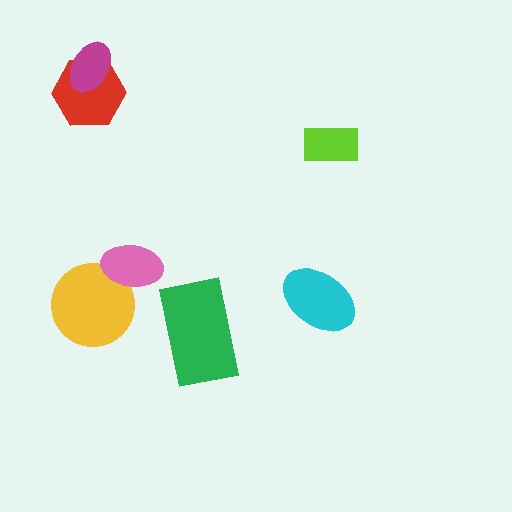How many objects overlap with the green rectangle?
0 objects overlap with the green rectangle.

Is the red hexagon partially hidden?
Yes, it is partially covered by another shape.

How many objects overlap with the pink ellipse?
1 object overlaps with the pink ellipse.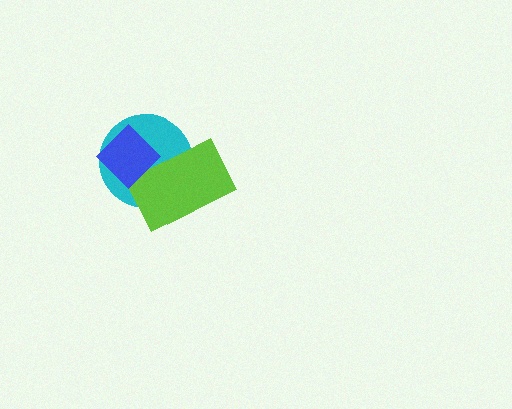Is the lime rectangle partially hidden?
Yes, it is partially covered by another shape.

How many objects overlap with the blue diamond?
2 objects overlap with the blue diamond.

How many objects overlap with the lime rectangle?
2 objects overlap with the lime rectangle.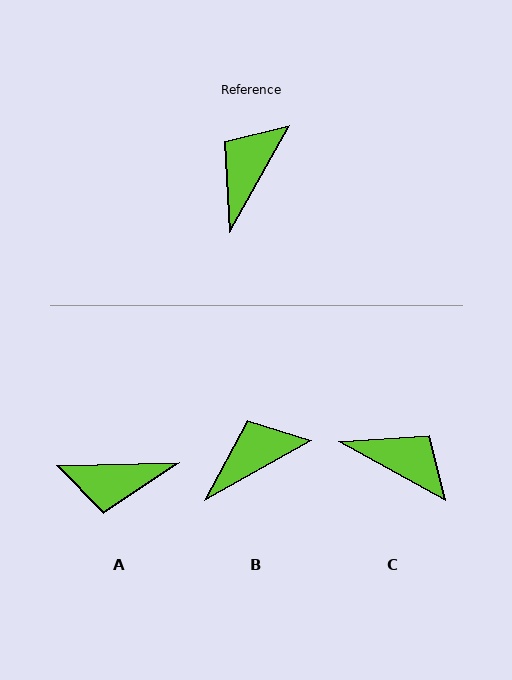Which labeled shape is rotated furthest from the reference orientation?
A, about 121 degrees away.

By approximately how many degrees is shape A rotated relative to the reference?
Approximately 121 degrees counter-clockwise.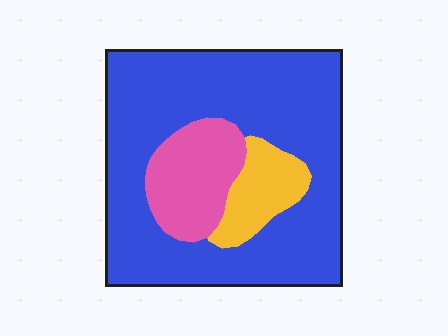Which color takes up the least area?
Yellow, at roughly 10%.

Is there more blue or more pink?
Blue.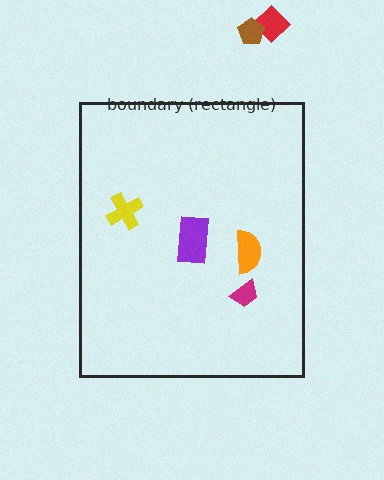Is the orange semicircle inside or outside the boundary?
Inside.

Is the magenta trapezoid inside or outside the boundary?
Inside.